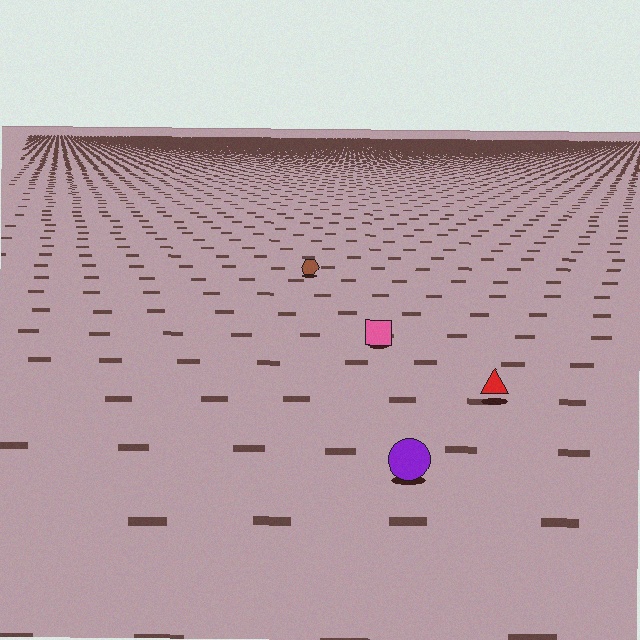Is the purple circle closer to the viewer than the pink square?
Yes. The purple circle is closer — you can tell from the texture gradient: the ground texture is coarser near it.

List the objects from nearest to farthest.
From nearest to farthest: the purple circle, the red triangle, the pink square, the brown hexagon.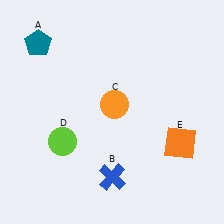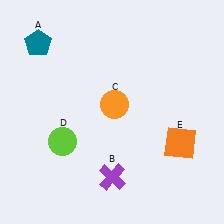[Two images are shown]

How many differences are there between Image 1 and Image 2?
There is 1 difference between the two images.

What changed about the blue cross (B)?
In Image 1, B is blue. In Image 2, it changed to purple.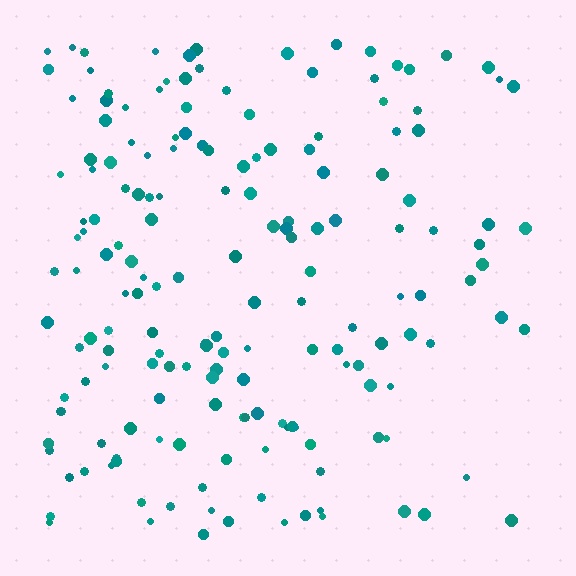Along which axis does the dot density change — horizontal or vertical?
Horizontal.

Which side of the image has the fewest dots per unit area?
The right.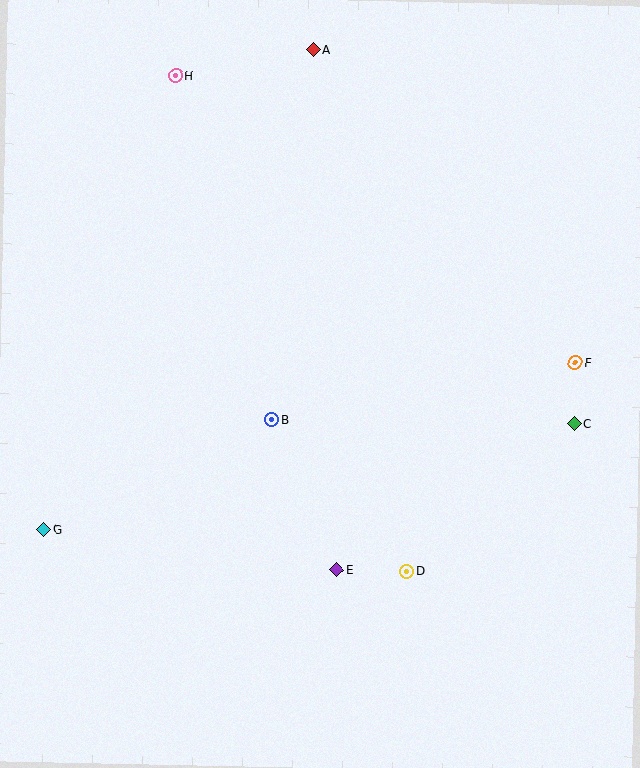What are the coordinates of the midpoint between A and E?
The midpoint between A and E is at (325, 309).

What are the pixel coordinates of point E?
Point E is at (337, 569).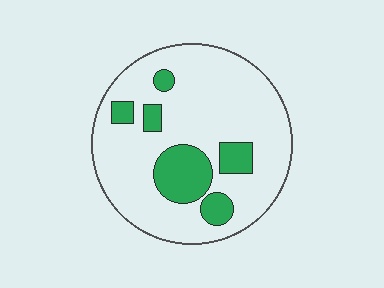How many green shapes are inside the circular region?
6.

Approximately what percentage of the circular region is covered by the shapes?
Approximately 20%.